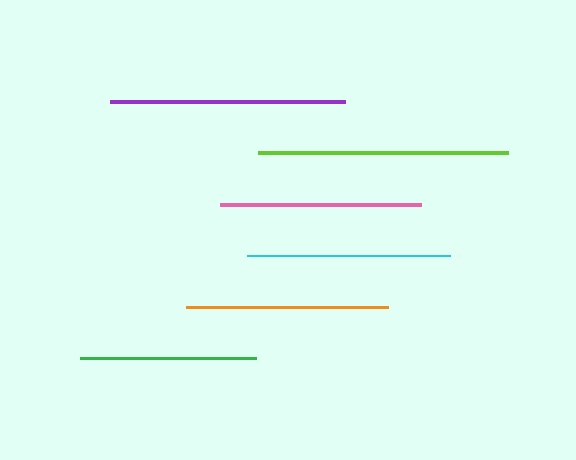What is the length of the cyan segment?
The cyan segment is approximately 202 pixels long.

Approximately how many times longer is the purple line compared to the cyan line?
The purple line is approximately 1.2 times the length of the cyan line.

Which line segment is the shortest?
The green line is the shortest at approximately 176 pixels.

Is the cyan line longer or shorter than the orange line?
The orange line is longer than the cyan line.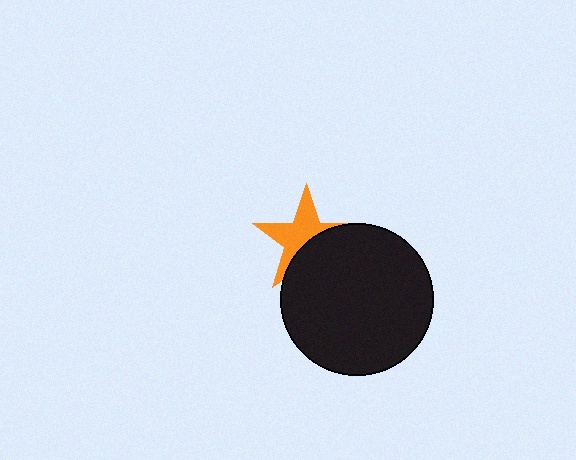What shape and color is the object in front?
The object in front is a black circle.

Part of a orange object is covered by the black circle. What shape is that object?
It is a star.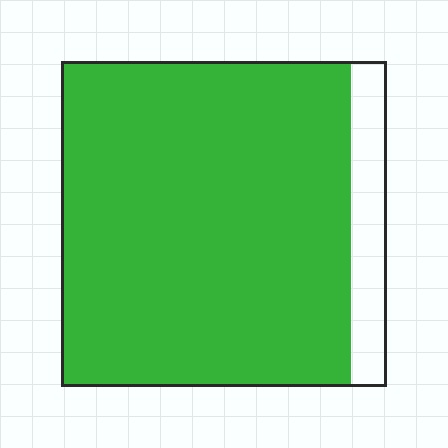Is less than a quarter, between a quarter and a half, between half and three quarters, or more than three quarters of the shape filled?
More than three quarters.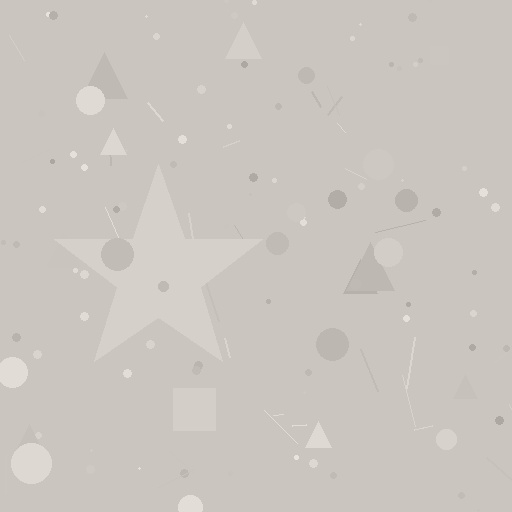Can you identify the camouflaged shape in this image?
The camouflaged shape is a star.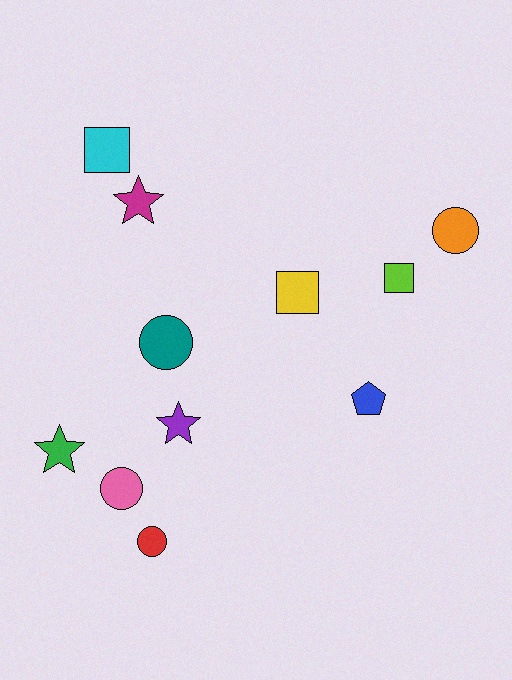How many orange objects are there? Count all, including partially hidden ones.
There is 1 orange object.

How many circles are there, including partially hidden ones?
There are 4 circles.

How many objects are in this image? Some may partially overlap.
There are 11 objects.